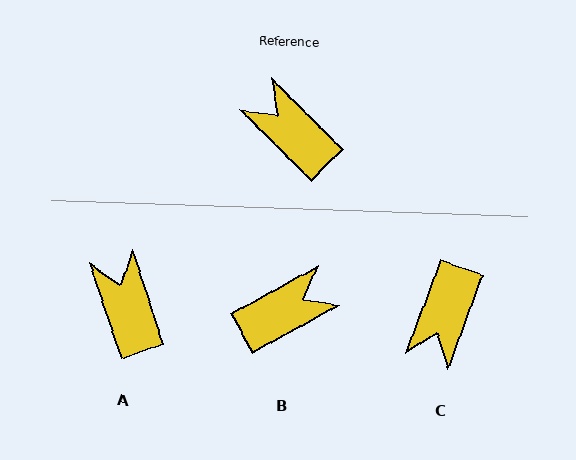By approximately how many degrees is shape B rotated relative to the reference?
Approximately 106 degrees clockwise.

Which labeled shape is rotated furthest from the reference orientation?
C, about 115 degrees away.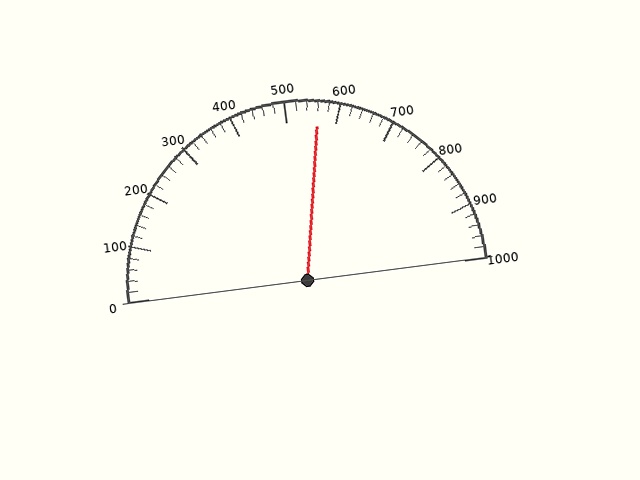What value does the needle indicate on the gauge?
The needle indicates approximately 560.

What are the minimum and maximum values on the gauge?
The gauge ranges from 0 to 1000.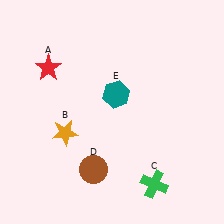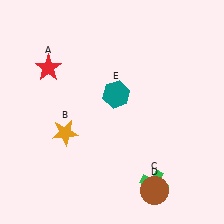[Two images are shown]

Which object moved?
The brown circle (D) moved right.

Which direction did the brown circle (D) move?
The brown circle (D) moved right.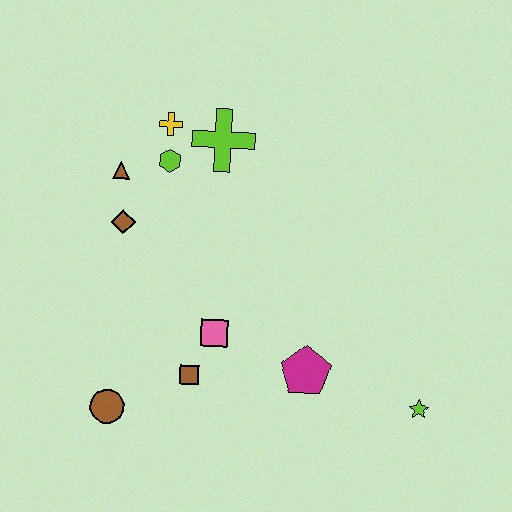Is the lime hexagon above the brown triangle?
Yes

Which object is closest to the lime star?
The magenta pentagon is closest to the lime star.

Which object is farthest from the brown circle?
The lime star is farthest from the brown circle.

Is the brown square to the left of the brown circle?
No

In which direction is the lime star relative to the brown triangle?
The lime star is to the right of the brown triangle.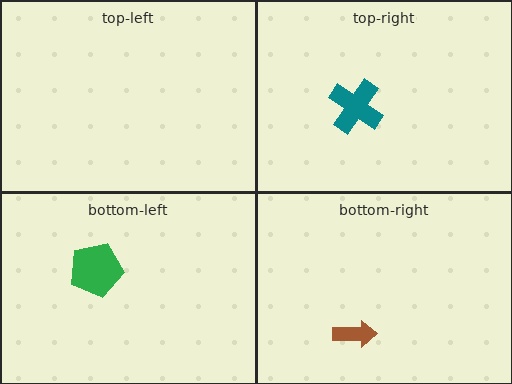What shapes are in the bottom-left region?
The green pentagon.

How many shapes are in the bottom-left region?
1.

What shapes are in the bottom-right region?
The brown arrow.